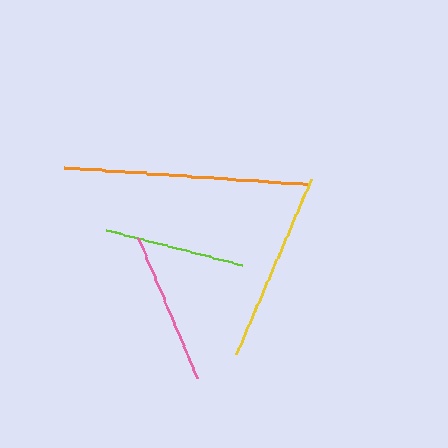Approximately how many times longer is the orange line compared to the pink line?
The orange line is approximately 1.6 times the length of the pink line.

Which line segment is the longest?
The orange line is the longest at approximately 245 pixels.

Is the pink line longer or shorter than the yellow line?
The yellow line is longer than the pink line.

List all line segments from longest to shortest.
From longest to shortest: orange, yellow, pink, lime.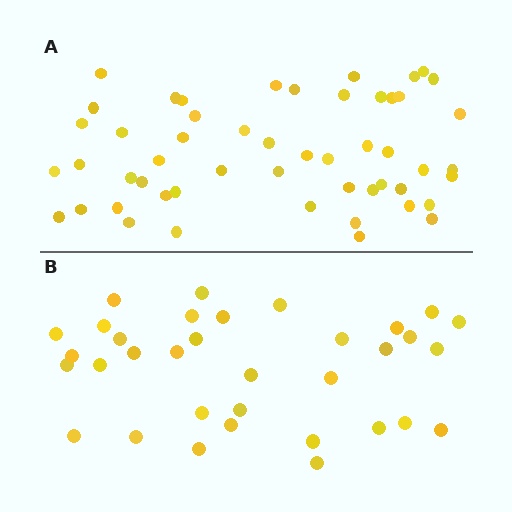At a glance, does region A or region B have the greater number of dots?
Region A (the top region) has more dots.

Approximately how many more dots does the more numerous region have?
Region A has approximately 20 more dots than region B.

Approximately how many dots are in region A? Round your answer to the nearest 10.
About 50 dots. (The exact count is 52, which rounds to 50.)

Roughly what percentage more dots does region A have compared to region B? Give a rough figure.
About 55% more.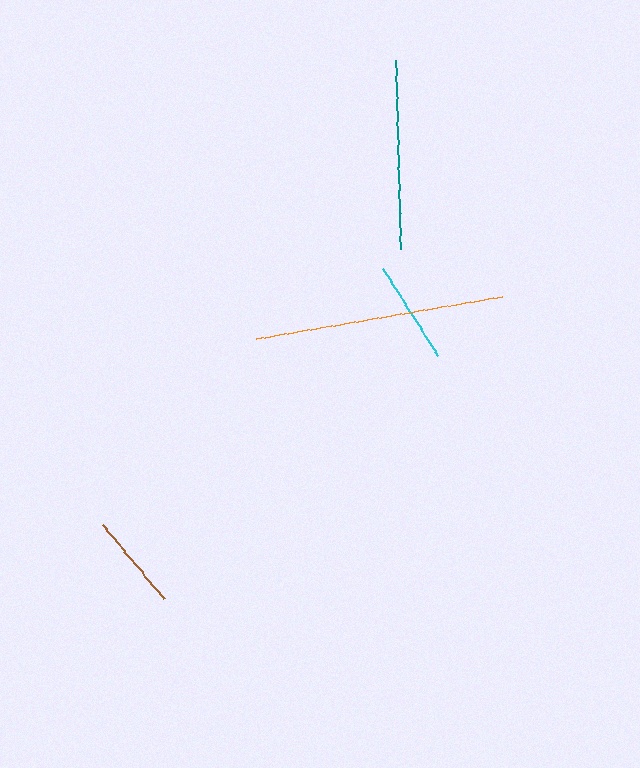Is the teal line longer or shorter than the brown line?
The teal line is longer than the brown line.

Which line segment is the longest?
The orange line is the longest at approximately 250 pixels.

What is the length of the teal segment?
The teal segment is approximately 189 pixels long.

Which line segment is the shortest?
The brown line is the shortest at approximately 97 pixels.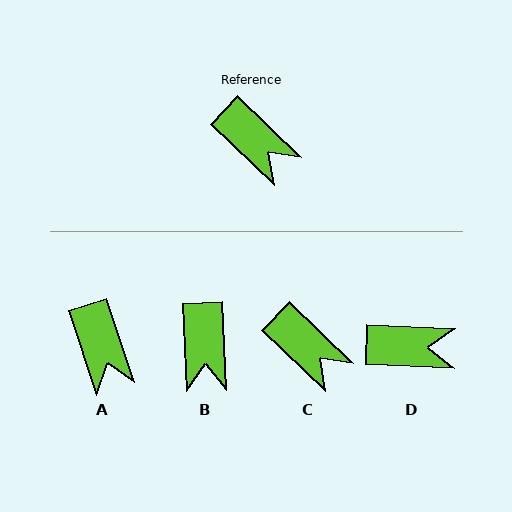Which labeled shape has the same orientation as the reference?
C.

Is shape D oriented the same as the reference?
No, it is off by about 42 degrees.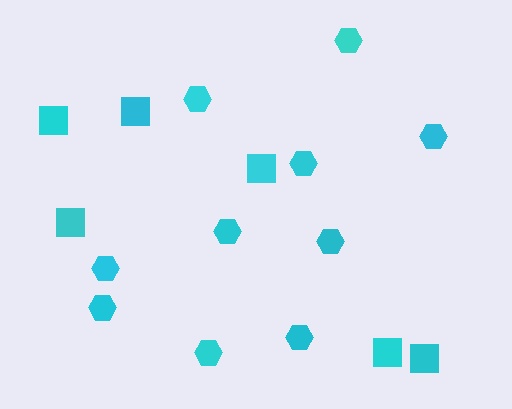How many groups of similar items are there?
There are 2 groups: one group of squares (6) and one group of hexagons (10).